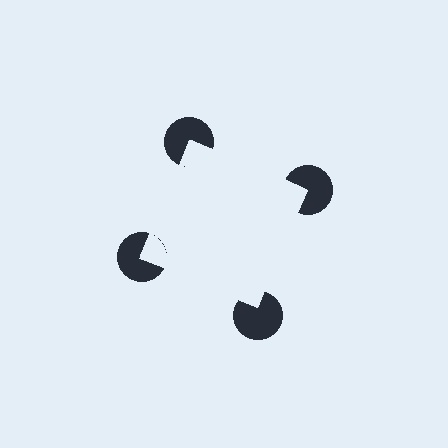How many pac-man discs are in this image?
There are 4 — one at each vertex of the illusory square.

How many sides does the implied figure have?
4 sides.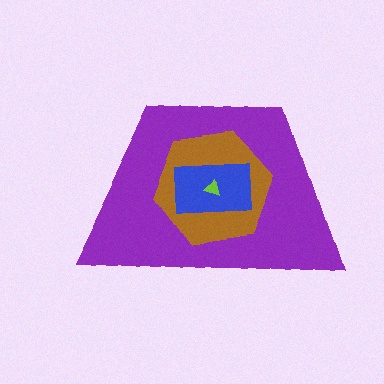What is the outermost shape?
The purple trapezoid.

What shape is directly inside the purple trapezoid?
The brown hexagon.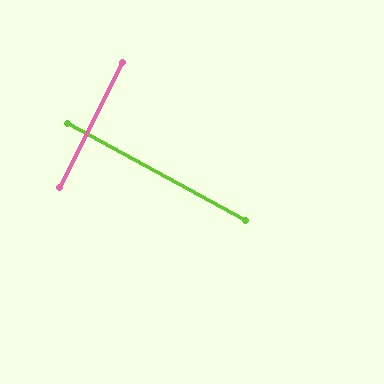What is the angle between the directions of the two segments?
Approximately 88 degrees.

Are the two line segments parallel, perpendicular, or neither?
Perpendicular — they meet at approximately 88°.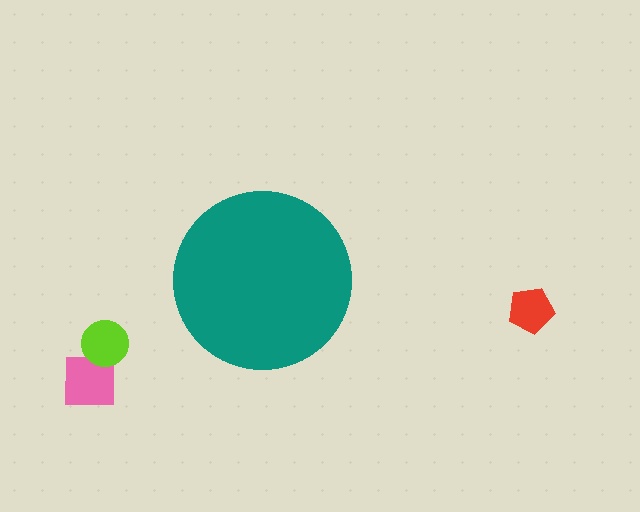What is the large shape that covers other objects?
A teal circle.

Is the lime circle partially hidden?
No, the lime circle is fully visible.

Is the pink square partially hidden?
No, the pink square is fully visible.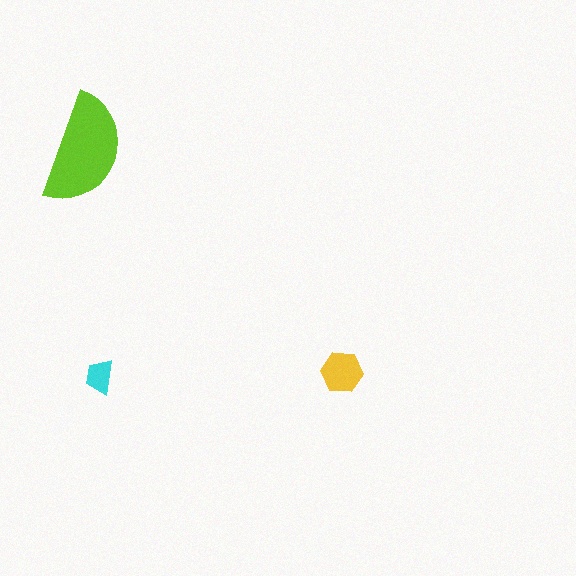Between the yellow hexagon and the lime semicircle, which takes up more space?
The lime semicircle.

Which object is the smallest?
The cyan trapezoid.